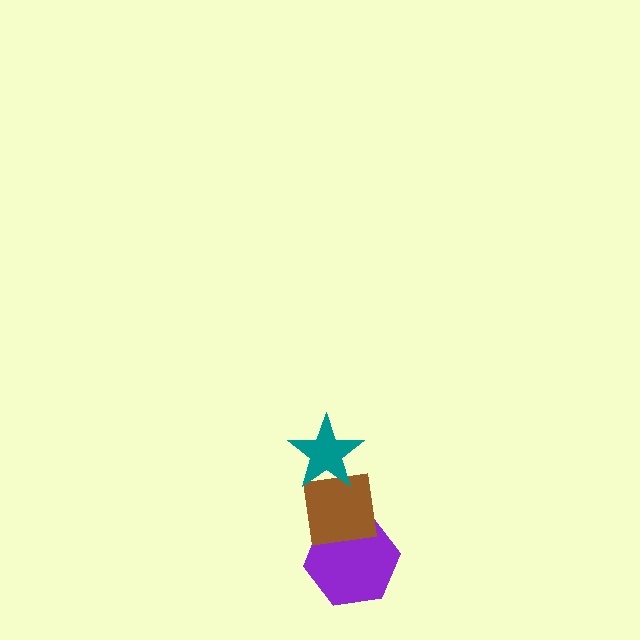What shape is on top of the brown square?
The teal star is on top of the brown square.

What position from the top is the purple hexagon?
The purple hexagon is 3rd from the top.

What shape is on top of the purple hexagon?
The brown square is on top of the purple hexagon.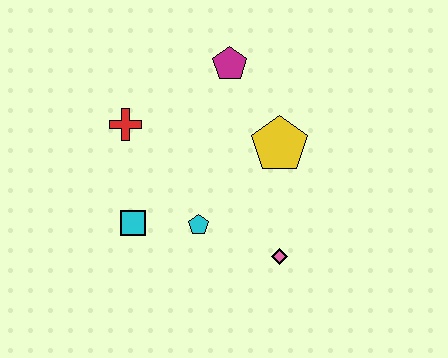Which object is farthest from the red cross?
The pink diamond is farthest from the red cross.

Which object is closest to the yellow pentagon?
The magenta pentagon is closest to the yellow pentagon.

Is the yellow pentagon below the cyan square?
No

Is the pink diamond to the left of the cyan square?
No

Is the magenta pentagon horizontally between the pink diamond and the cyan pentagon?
Yes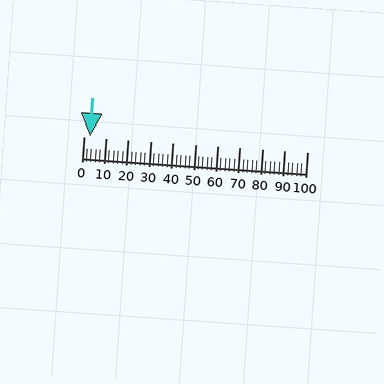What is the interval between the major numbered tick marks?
The major tick marks are spaced 10 units apart.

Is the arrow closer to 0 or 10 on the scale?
The arrow is closer to 0.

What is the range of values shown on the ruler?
The ruler shows values from 0 to 100.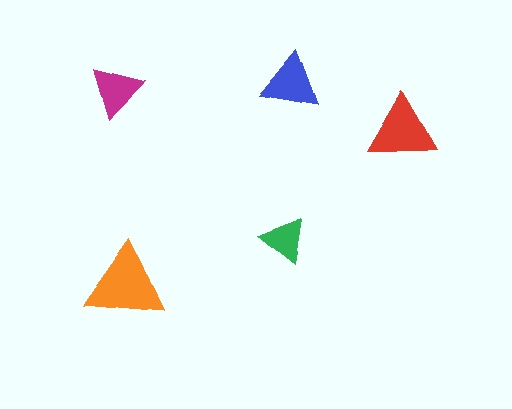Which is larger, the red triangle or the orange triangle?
The orange one.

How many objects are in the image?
There are 5 objects in the image.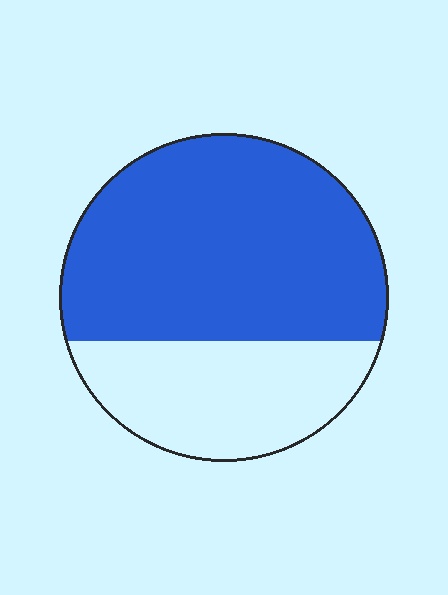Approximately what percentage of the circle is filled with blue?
Approximately 65%.